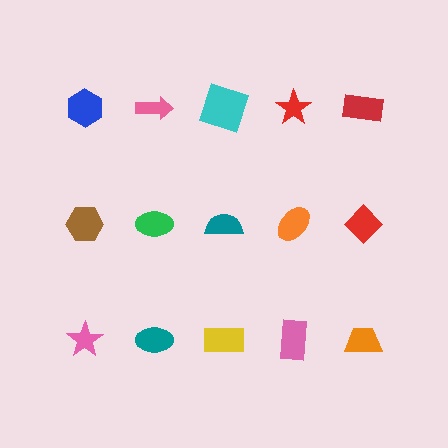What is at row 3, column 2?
A teal ellipse.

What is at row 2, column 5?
A red diamond.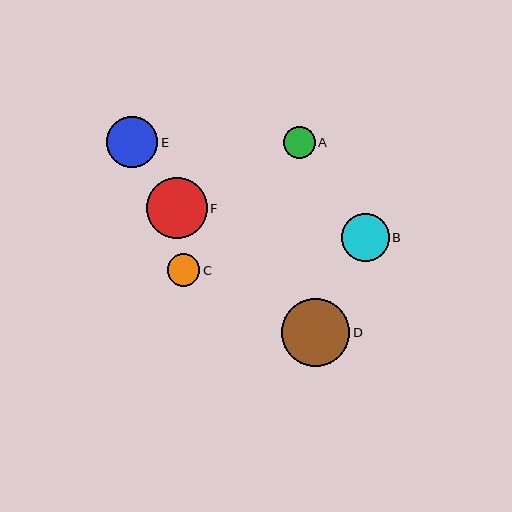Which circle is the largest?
Circle D is the largest with a size of approximately 68 pixels.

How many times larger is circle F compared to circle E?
Circle F is approximately 1.2 times the size of circle E.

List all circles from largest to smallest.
From largest to smallest: D, F, E, B, C, A.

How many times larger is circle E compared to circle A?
Circle E is approximately 1.6 times the size of circle A.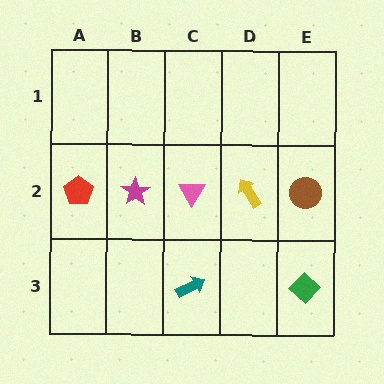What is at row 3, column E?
A green diamond.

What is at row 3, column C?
A teal arrow.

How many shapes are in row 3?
2 shapes.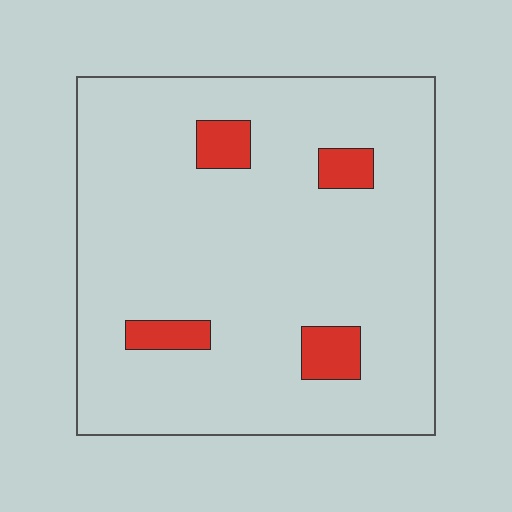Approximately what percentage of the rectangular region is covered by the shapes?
Approximately 10%.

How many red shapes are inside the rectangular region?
4.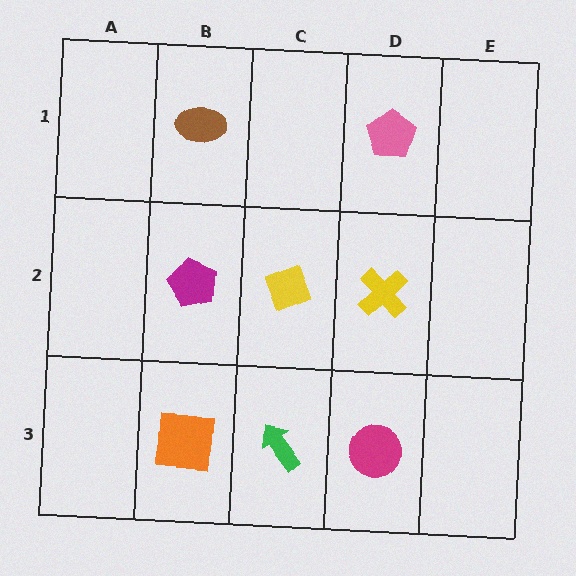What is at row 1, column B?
A brown ellipse.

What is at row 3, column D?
A magenta circle.